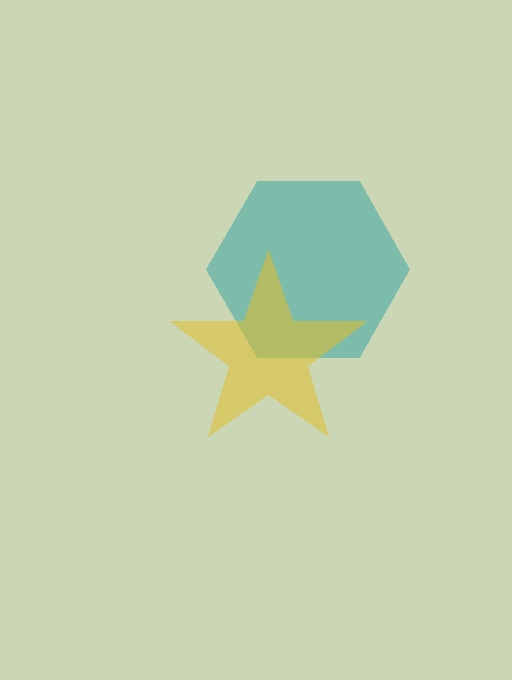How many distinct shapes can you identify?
There are 2 distinct shapes: a teal hexagon, a yellow star.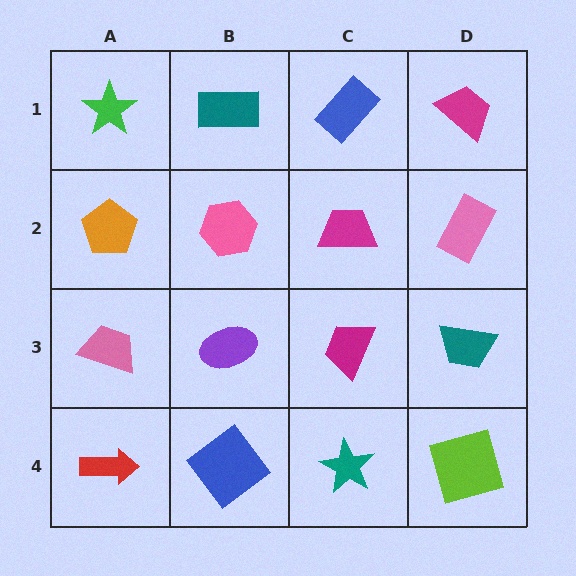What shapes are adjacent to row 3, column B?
A pink hexagon (row 2, column B), a blue diamond (row 4, column B), a pink trapezoid (row 3, column A), a magenta trapezoid (row 3, column C).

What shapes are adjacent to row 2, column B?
A teal rectangle (row 1, column B), a purple ellipse (row 3, column B), an orange pentagon (row 2, column A), a magenta trapezoid (row 2, column C).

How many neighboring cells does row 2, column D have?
3.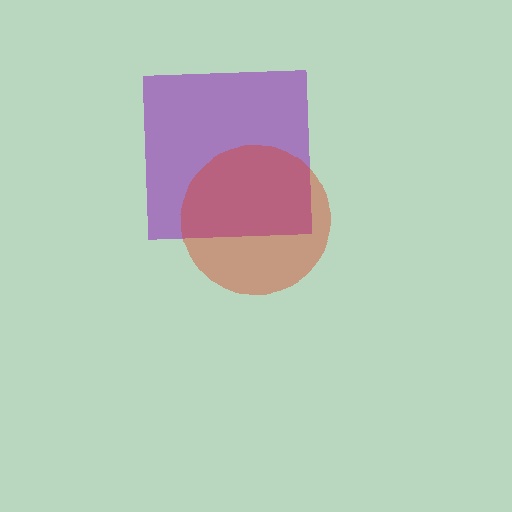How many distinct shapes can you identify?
There are 2 distinct shapes: a purple square, a red circle.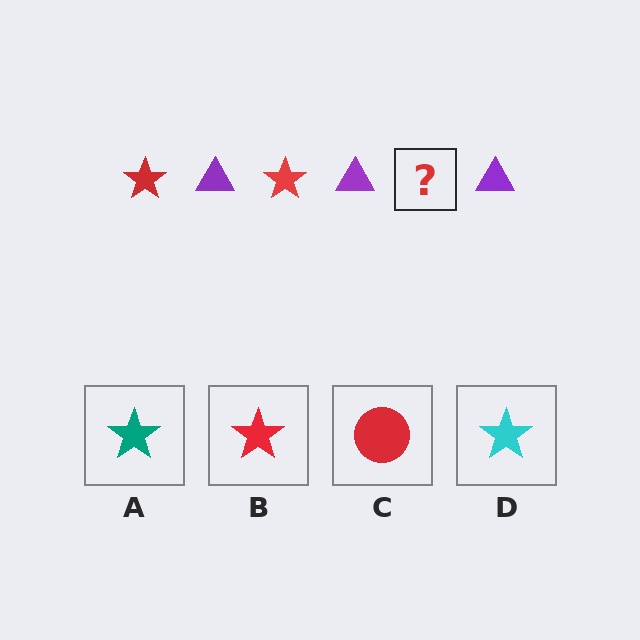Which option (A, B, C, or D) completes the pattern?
B.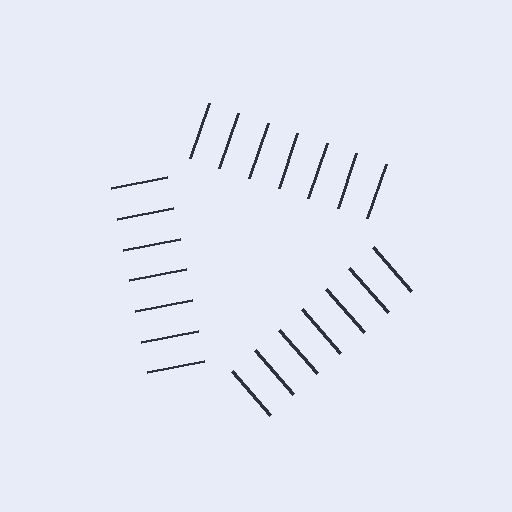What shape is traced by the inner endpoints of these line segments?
An illusory triangle — the line segments terminate on its edges but no continuous stroke is drawn.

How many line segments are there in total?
21 — 7 along each of the 3 edges.